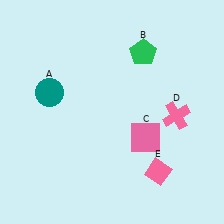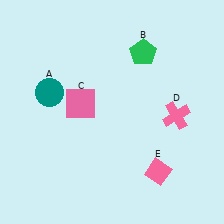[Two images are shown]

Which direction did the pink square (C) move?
The pink square (C) moved left.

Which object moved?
The pink square (C) moved left.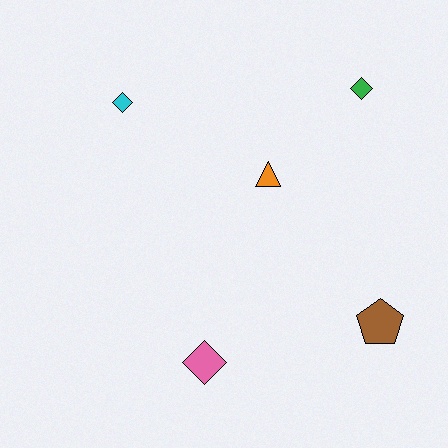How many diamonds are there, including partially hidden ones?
There are 3 diamonds.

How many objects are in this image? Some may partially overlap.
There are 5 objects.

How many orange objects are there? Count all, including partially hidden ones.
There is 1 orange object.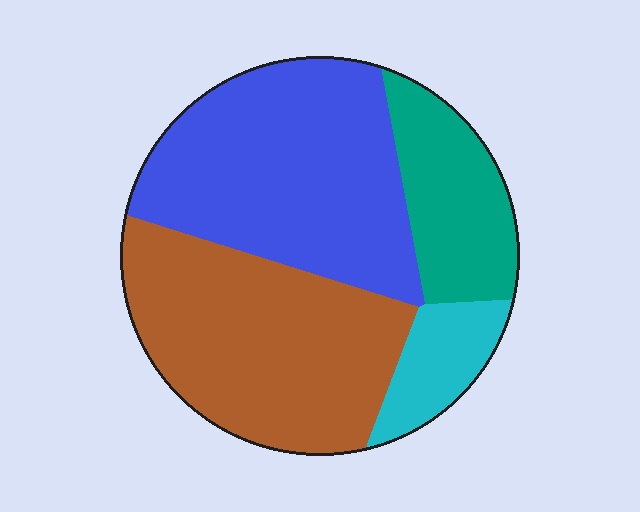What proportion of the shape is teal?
Teal takes up about one sixth (1/6) of the shape.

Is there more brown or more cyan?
Brown.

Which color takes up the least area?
Cyan, at roughly 10%.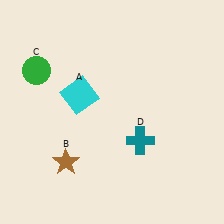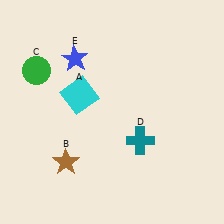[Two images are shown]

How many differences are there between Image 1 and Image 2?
There is 1 difference between the two images.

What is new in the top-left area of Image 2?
A blue star (E) was added in the top-left area of Image 2.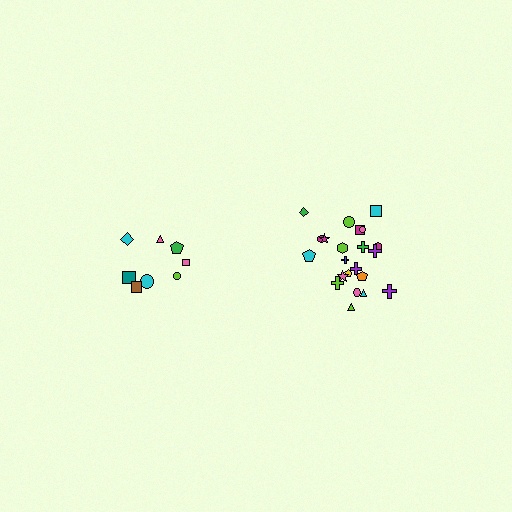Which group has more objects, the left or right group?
The right group.